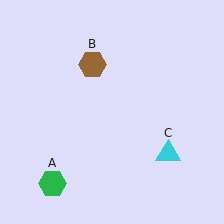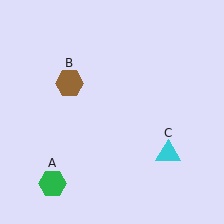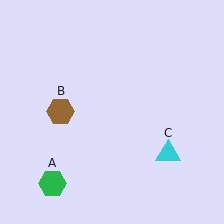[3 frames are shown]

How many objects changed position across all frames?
1 object changed position: brown hexagon (object B).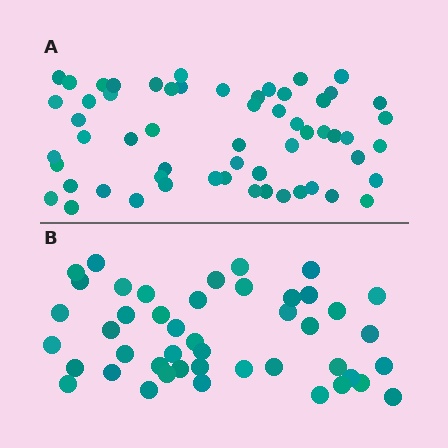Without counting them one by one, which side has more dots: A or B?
Region A (the top region) has more dots.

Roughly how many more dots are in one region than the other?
Region A has approximately 15 more dots than region B.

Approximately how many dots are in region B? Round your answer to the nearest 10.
About 40 dots. (The exact count is 45, which rounds to 40.)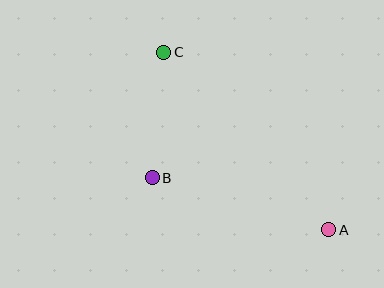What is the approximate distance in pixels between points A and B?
The distance between A and B is approximately 184 pixels.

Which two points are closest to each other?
Points B and C are closest to each other.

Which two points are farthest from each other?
Points A and C are farthest from each other.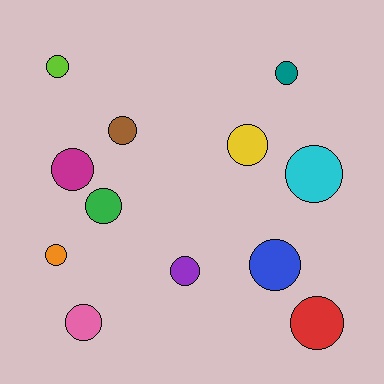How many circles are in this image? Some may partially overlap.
There are 12 circles.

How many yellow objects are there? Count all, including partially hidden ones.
There is 1 yellow object.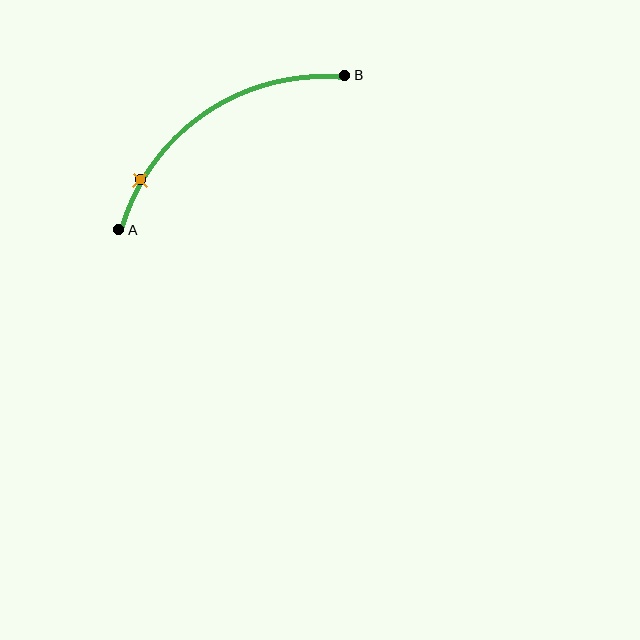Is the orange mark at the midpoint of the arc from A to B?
No. The orange mark lies on the arc but is closer to endpoint A. The arc midpoint would be at the point on the curve equidistant along the arc from both A and B.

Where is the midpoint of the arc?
The arc midpoint is the point on the curve farthest from the straight line joining A and B. It sits above and to the left of that line.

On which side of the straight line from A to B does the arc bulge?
The arc bulges above and to the left of the straight line connecting A and B.